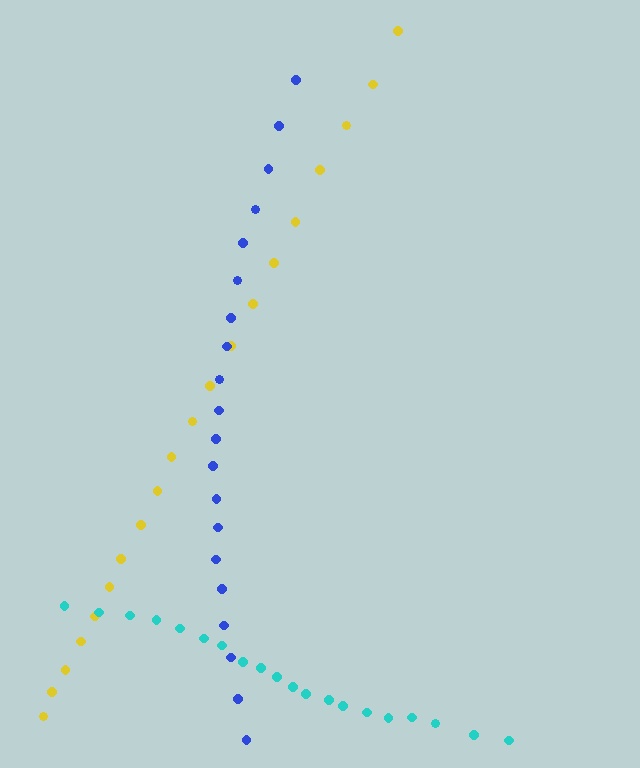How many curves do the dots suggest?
There are 3 distinct paths.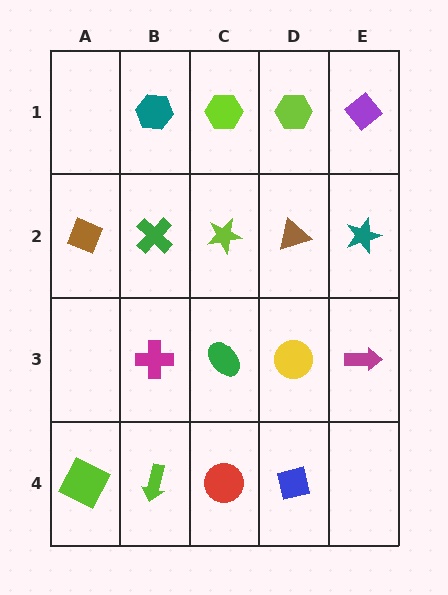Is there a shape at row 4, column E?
No, that cell is empty.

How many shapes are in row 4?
4 shapes.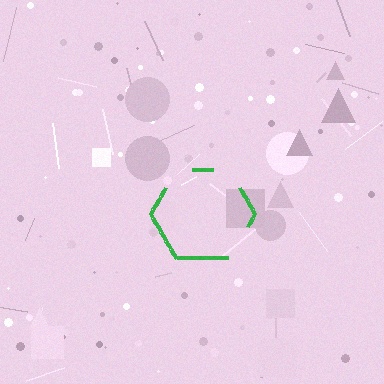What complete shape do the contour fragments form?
The contour fragments form a hexagon.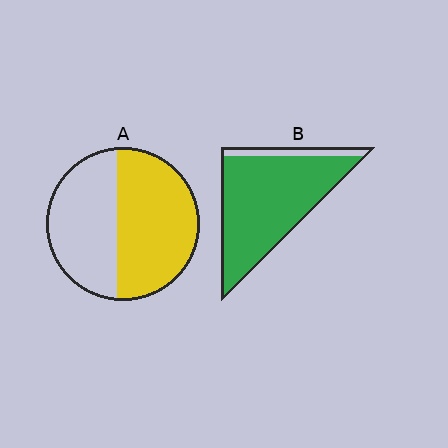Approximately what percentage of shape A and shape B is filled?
A is approximately 55% and B is approximately 90%.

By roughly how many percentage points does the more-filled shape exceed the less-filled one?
By roughly 35 percentage points (B over A).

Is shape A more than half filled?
Yes.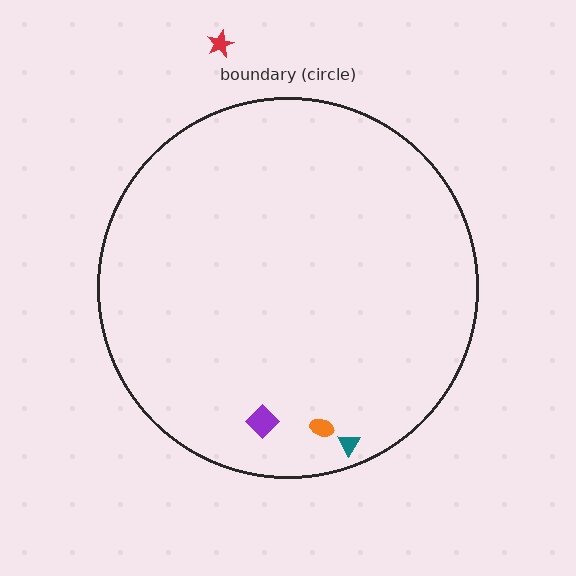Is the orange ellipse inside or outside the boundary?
Inside.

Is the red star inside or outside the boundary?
Outside.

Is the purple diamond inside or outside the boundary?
Inside.